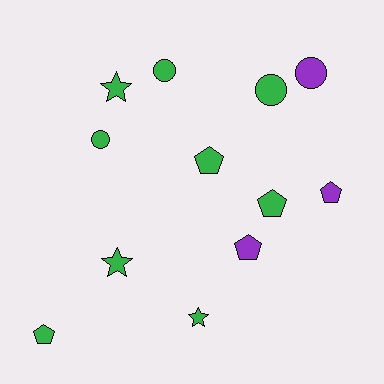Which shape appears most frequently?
Pentagon, with 5 objects.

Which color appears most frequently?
Green, with 9 objects.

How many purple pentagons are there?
There are 2 purple pentagons.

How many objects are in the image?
There are 12 objects.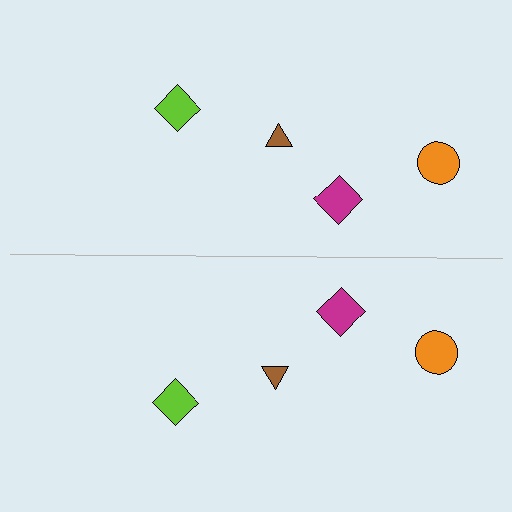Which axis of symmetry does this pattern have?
The pattern has a horizontal axis of symmetry running through the center of the image.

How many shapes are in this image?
There are 8 shapes in this image.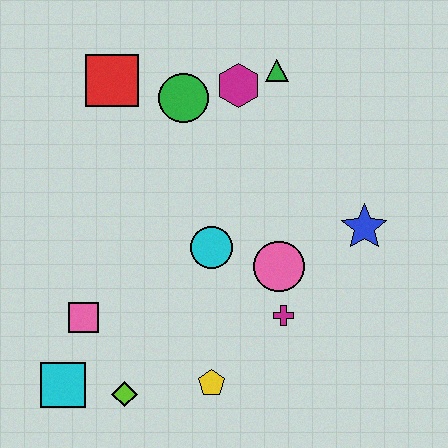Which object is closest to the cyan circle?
The pink circle is closest to the cyan circle.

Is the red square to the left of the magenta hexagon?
Yes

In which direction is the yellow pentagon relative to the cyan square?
The yellow pentagon is to the right of the cyan square.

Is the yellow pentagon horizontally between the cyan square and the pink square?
No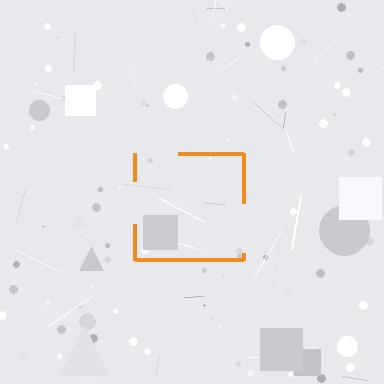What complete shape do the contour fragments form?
The contour fragments form a square.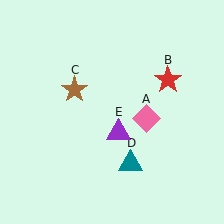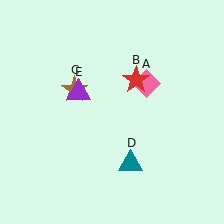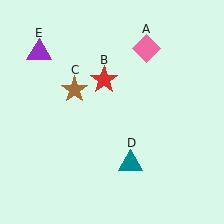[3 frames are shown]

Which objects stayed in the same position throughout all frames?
Brown star (object C) and teal triangle (object D) remained stationary.